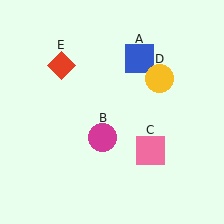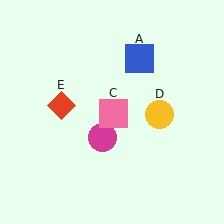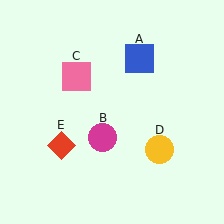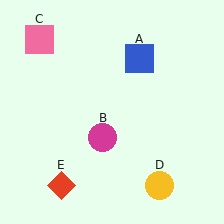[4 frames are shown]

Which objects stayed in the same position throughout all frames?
Blue square (object A) and magenta circle (object B) remained stationary.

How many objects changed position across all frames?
3 objects changed position: pink square (object C), yellow circle (object D), red diamond (object E).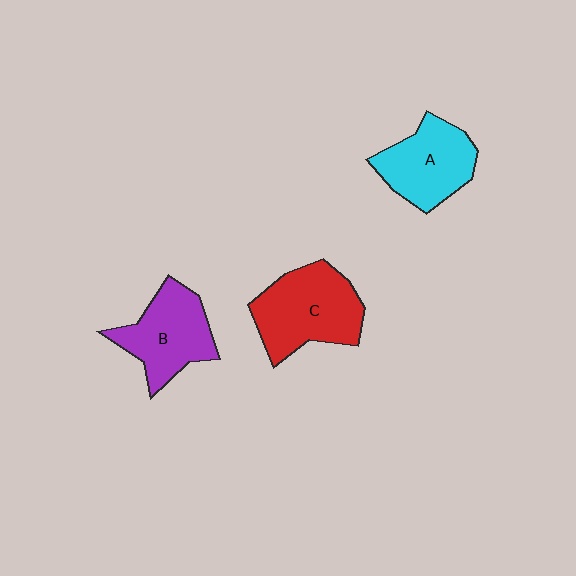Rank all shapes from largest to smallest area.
From largest to smallest: C (red), B (purple), A (cyan).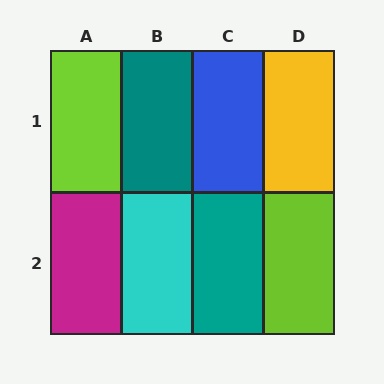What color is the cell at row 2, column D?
Lime.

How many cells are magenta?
1 cell is magenta.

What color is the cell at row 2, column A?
Magenta.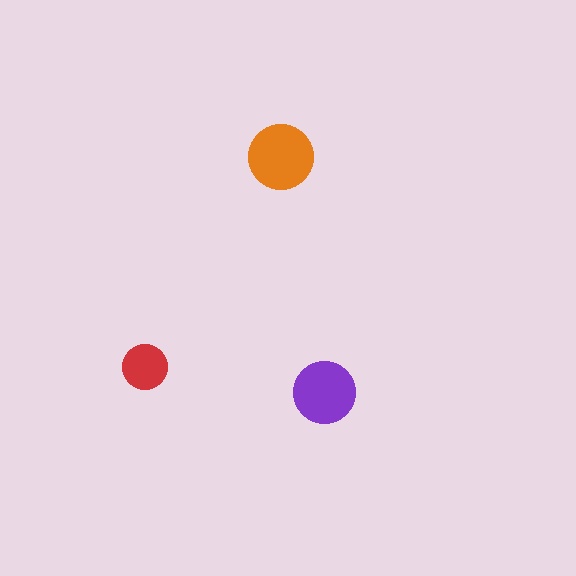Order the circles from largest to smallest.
the orange one, the purple one, the red one.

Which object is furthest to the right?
The purple circle is rightmost.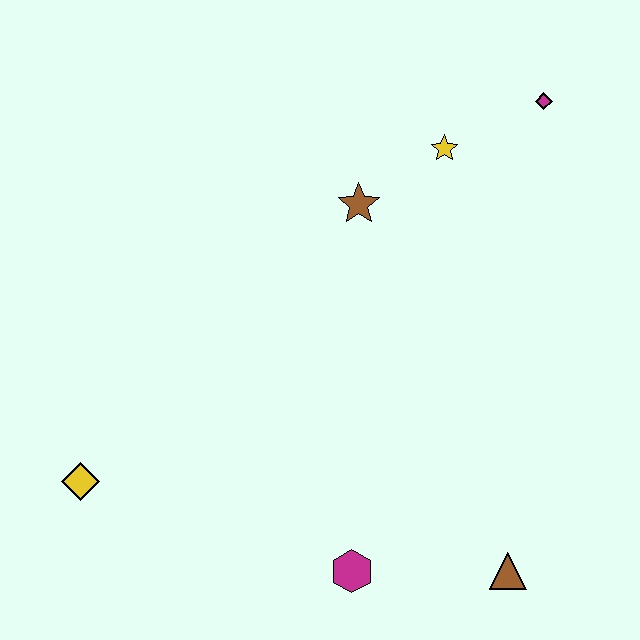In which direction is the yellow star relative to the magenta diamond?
The yellow star is to the left of the magenta diamond.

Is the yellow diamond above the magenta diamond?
No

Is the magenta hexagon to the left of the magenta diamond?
Yes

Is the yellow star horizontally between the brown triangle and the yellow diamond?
Yes